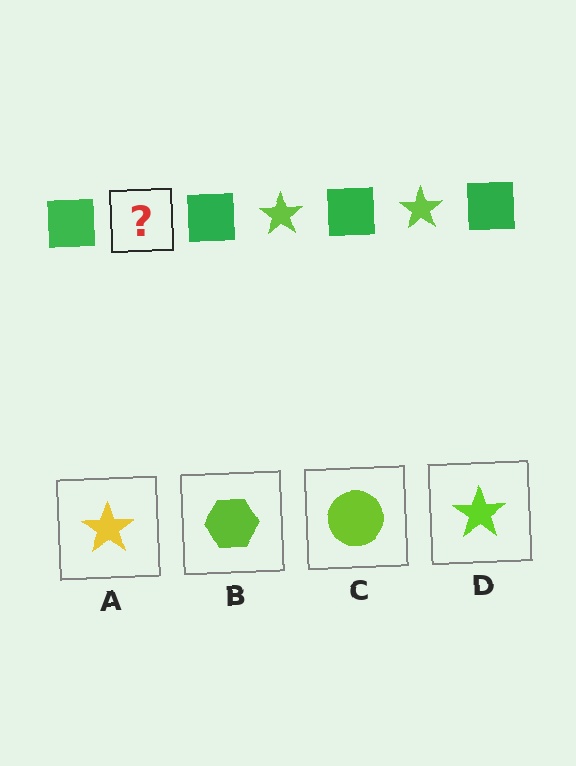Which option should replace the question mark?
Option D.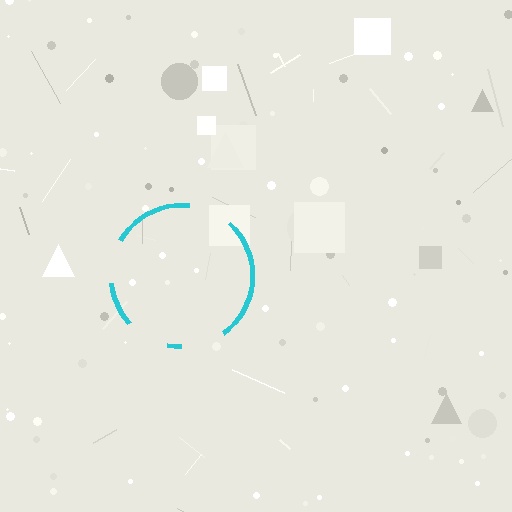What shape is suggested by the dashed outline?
The dashed outline suggests a circle.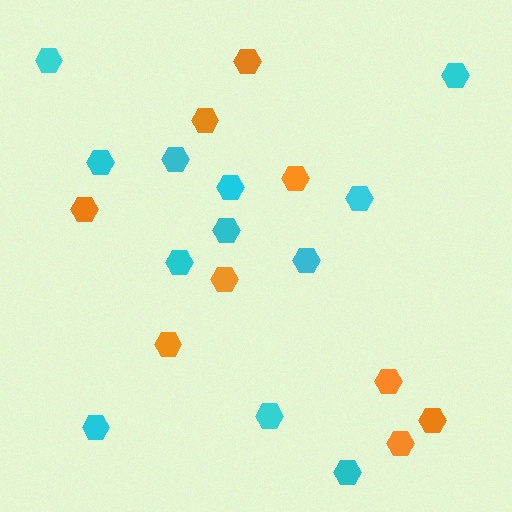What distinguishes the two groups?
There are 2 groups: one group of cyan hexagons (12) and one group of orange hexagons (9).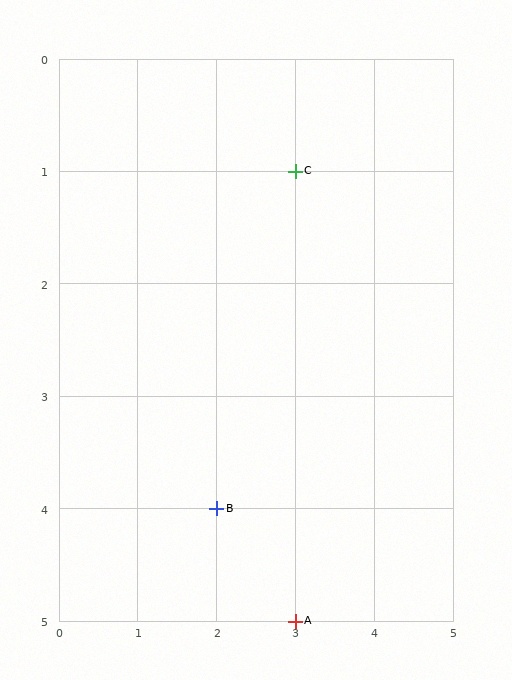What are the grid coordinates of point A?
Point A is at grid coordinates (3, 5).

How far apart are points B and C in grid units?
Points B and C are 1 column and 3 rows apart (about 3.2 grid units diagonally).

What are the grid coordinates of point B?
Point B is at grid coordinates (2, 4).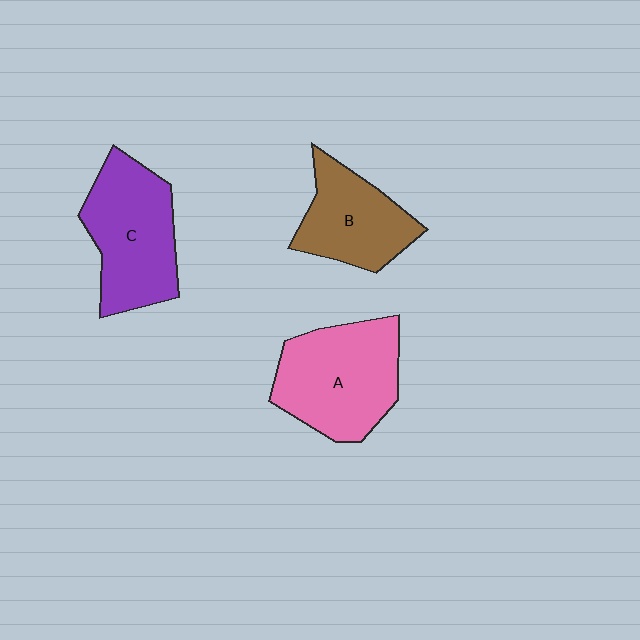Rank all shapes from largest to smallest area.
From largest to smallest: A (pink), C (purple), B (brown).